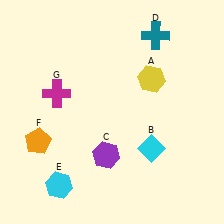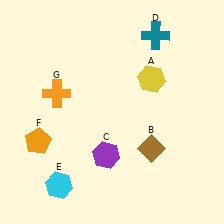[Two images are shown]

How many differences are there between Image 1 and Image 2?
There are 2 differences between the two images.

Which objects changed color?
B changed from cyan to brown. G changed from magenta to orange.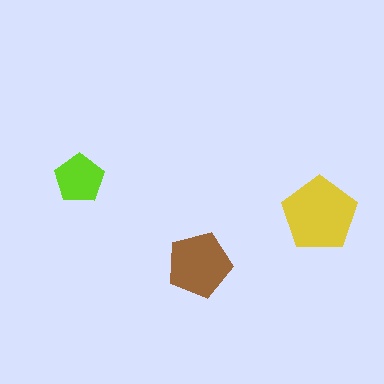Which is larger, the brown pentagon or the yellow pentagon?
The yellow one.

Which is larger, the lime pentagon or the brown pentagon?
The brown one.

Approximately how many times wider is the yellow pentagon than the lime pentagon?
About 1.5 times wider.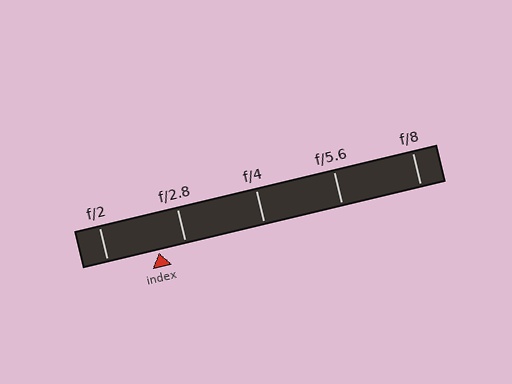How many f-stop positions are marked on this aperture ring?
There are 5 f-stop positions marked.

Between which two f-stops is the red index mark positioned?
The index mark is between f/2 and f/2.8.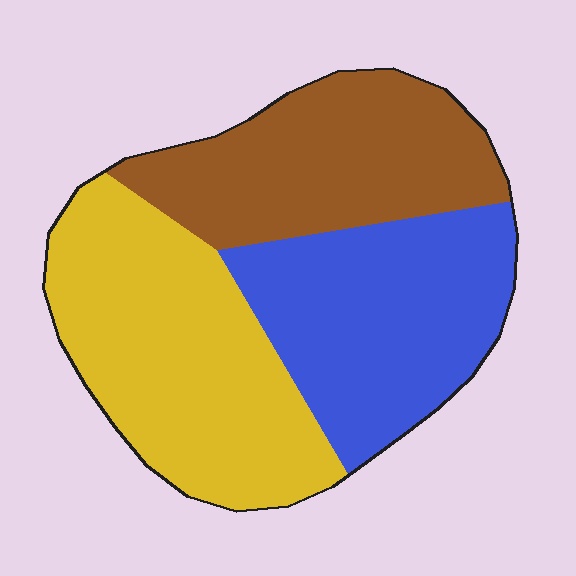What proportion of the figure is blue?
Blue takes up between a quarter and a half of the figure.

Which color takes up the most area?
Yellow, at roughly 40%.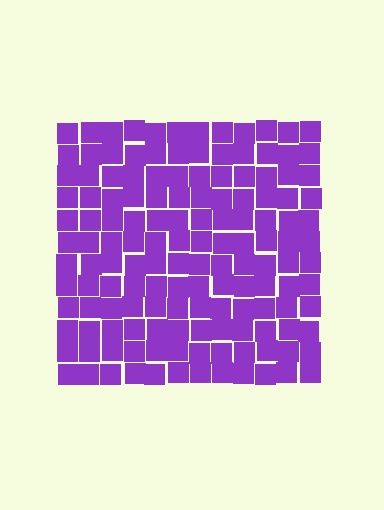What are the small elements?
The small elements are squares.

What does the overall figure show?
The overall figure shows a square.